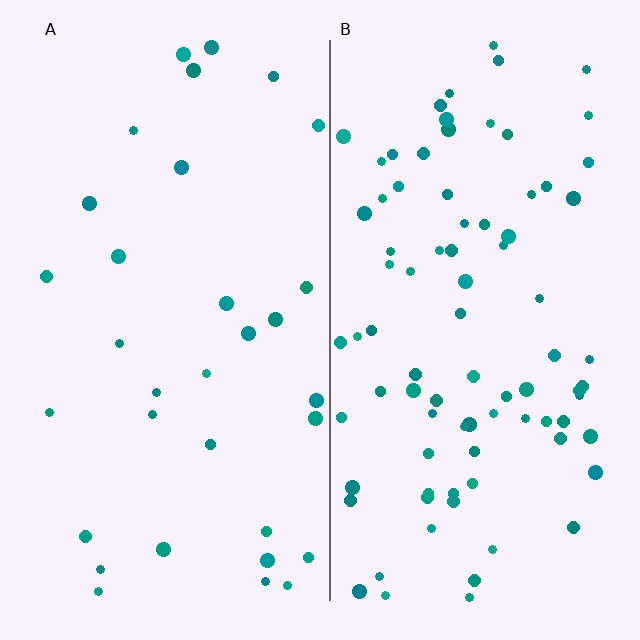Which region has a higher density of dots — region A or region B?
B (the right).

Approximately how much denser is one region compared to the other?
Approximately 2.7× — region B over region A.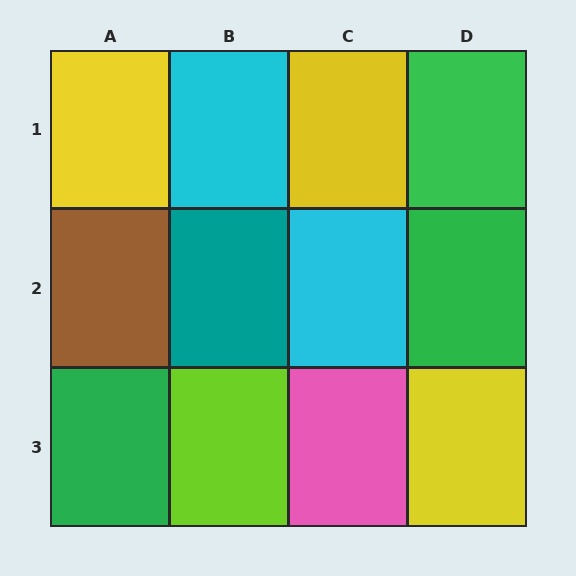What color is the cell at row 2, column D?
Green.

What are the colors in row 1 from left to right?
Yellow, cyan, yellow, green.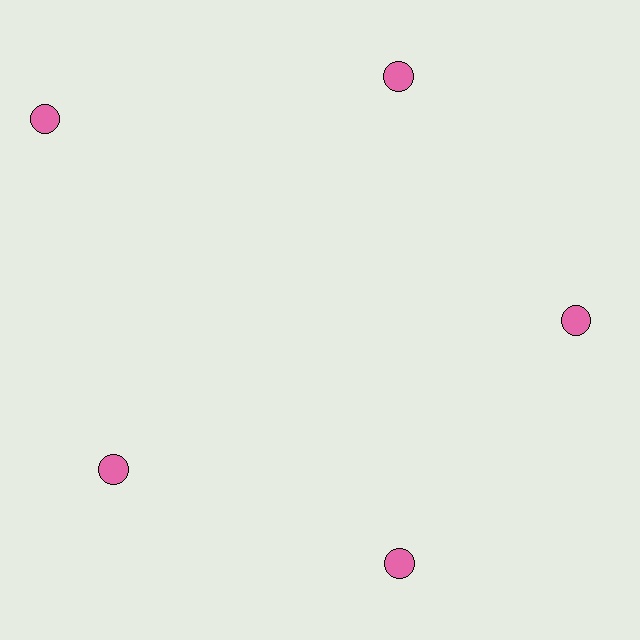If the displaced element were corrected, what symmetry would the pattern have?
It would have 5-fold rotational symmetry — the pattern would map onto itself every 72 degrees.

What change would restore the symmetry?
The symmetry would be restored by moving it inward, back onto the ring so that all 5 circles sit at equal angles and equal distance from the center.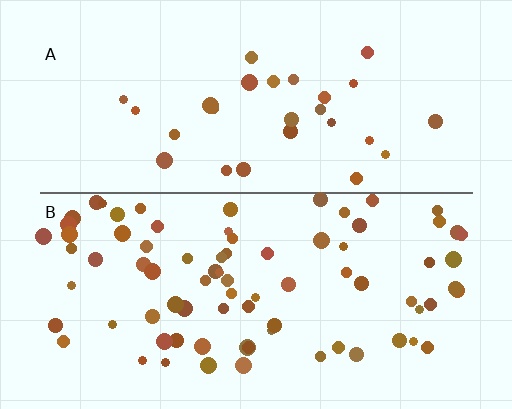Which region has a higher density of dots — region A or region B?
B (the bottom).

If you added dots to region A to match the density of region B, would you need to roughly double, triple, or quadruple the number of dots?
Approximately triple.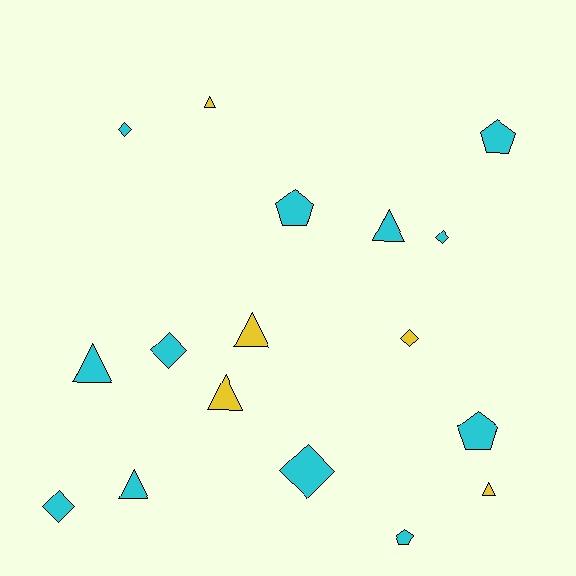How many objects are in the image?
There are 17 objects.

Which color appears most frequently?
Cyan, with 12 objects.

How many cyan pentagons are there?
There are 4 cyan pentagons.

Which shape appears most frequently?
Triangle, with 7 objects.